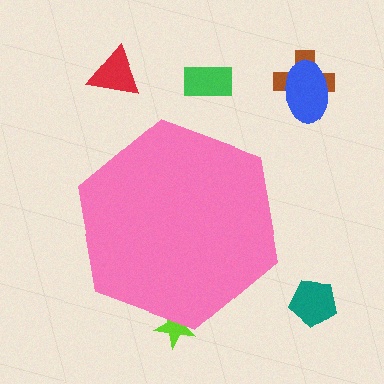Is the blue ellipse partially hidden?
No, the blue ellipse is fully visible.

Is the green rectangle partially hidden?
No, the green rectangle is fully visible.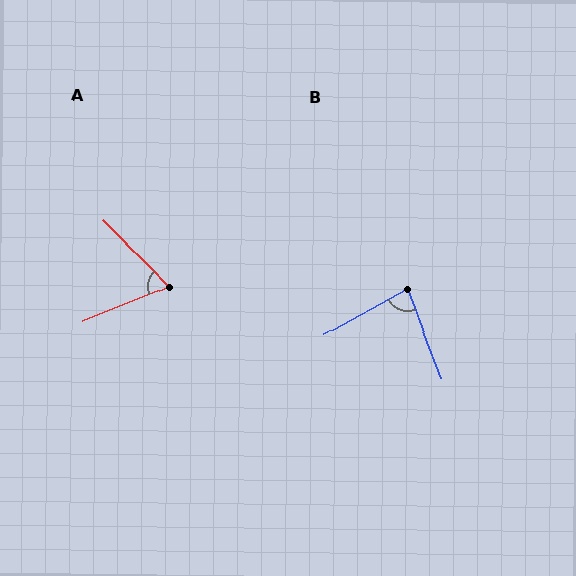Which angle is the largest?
B, at approximately 82 degrees.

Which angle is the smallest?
A, at approximately 67 degrees.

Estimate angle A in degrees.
Approximately 67 degrees.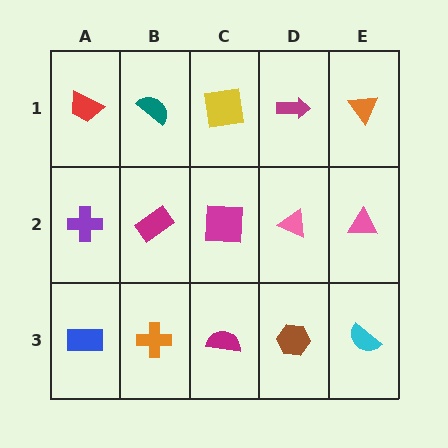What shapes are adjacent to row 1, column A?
A purple cross (row 2, column A), a teal semicircle (row 1, column B).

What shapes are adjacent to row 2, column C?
A yellow square (row 1, column C), a magenta semicircle (row 3, column C), a magenta rectangle (row 2, column B), a pink triangle (row 2, column D).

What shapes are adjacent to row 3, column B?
A magenta rectangle (row 2, column B), a blue rectangle (row 3, column A), a magenta semicircle (row 3, column C).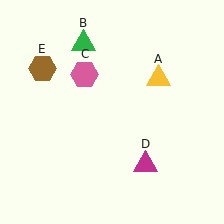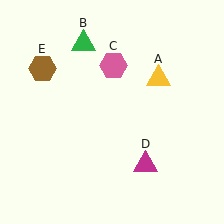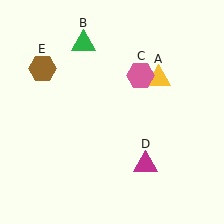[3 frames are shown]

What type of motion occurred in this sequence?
The pink hexagon (object C) rotated clockwise around the center of the scene.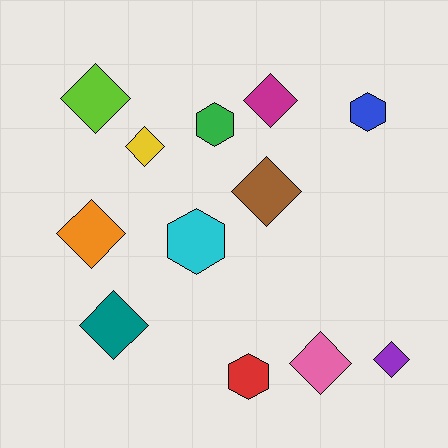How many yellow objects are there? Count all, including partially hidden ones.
There is 1 yellow object.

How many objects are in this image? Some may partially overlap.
There are 12 objects.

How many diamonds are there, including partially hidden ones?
There are 8 diamonds.